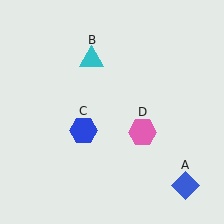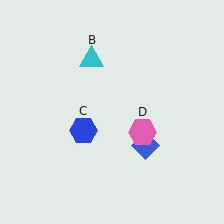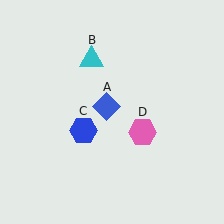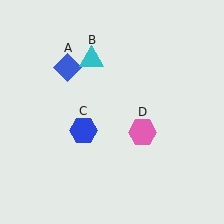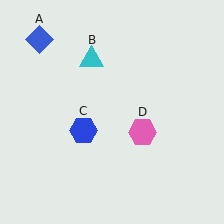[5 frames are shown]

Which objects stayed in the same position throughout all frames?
Cyan triangle (object B) and blue hexagon (object C) and pink hexagon (object D) remained stationary.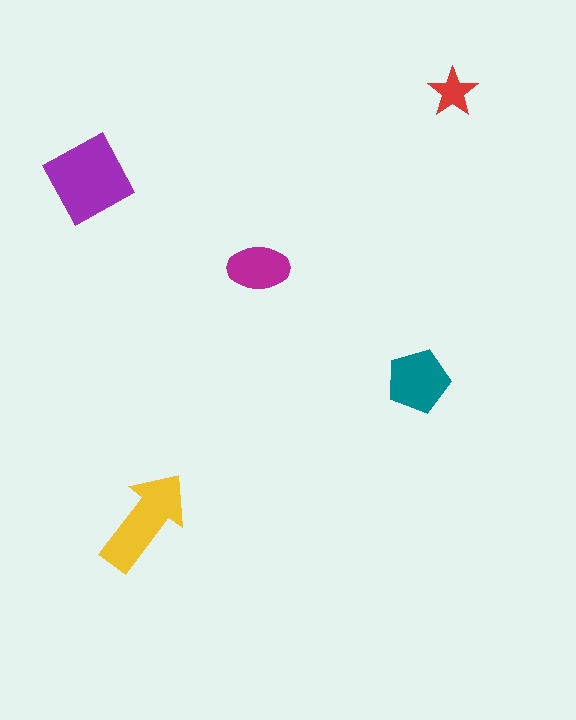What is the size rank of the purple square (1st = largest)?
1st.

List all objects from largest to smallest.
The purple square, the yellow arrow, the teal pentagon, the magenta ellipse, the red star.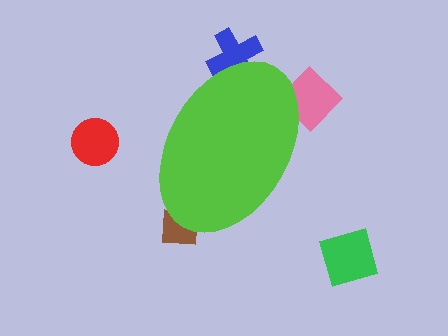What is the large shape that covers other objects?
A lime ellipse.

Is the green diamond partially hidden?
No, the green diamond is fully visible.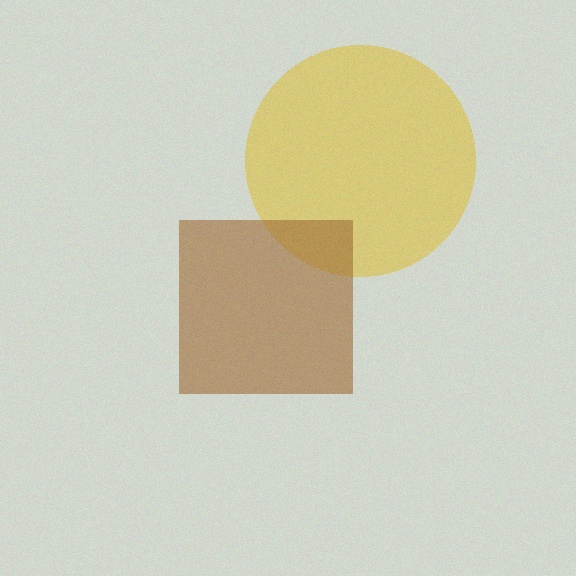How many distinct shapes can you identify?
There are 2 distinct shapes: a yellow circle, a brown square.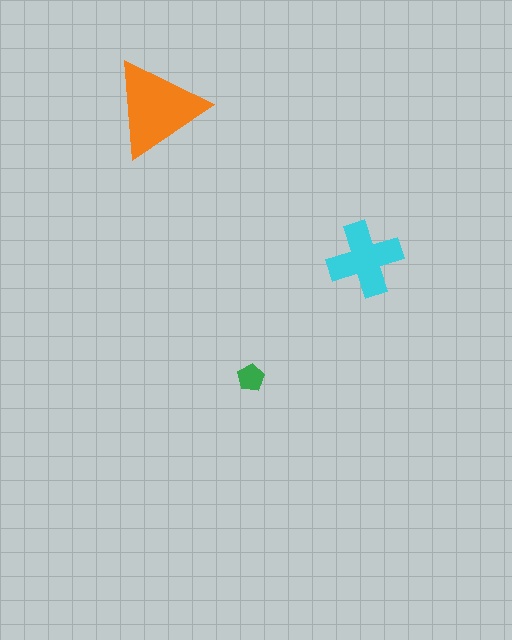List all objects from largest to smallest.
The orange triangle, the cyan cross, the green pentagon.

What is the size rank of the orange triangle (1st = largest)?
1st.